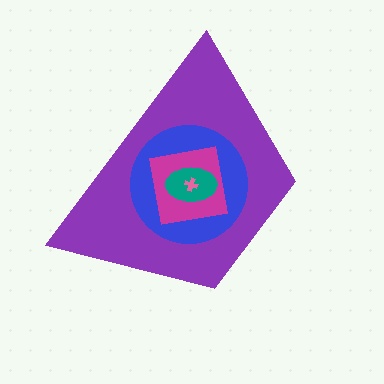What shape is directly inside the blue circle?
The magenta square.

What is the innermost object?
The pink cross.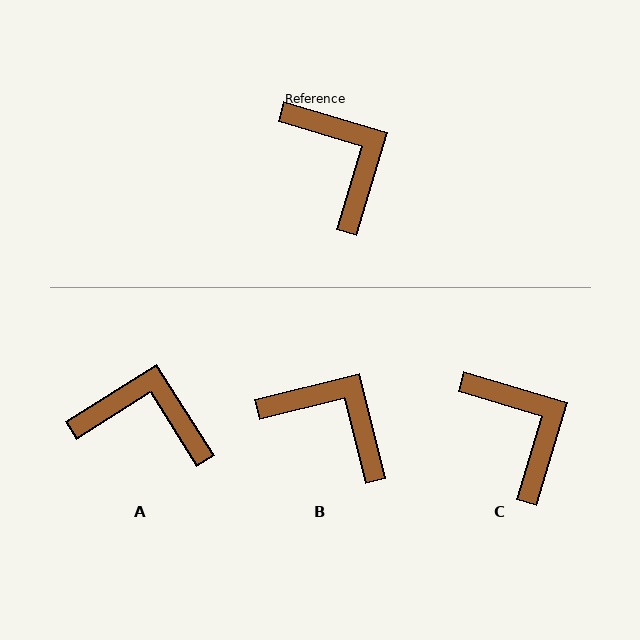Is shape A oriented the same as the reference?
No, it is off by about 49 degrees.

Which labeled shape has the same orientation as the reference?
C.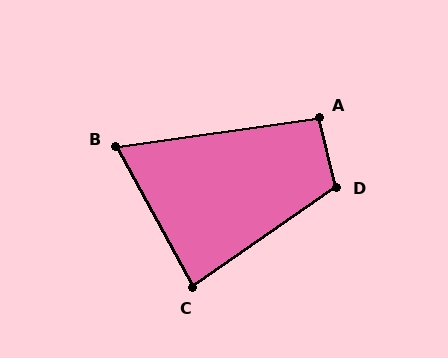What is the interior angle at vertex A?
Approximately 96 degrees (obtuse).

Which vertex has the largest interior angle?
D, at approximately 110 degrees.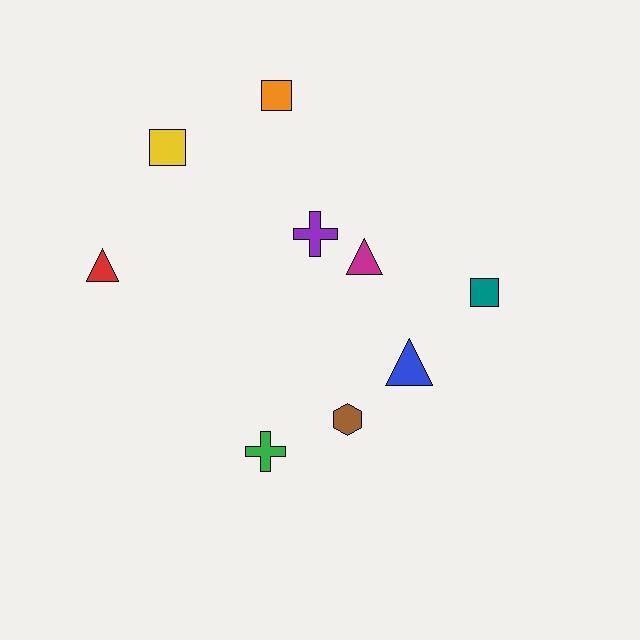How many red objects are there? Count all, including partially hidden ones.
There is 1 red object.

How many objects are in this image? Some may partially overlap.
There are 9 objects.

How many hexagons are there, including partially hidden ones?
There is 1 hexagon.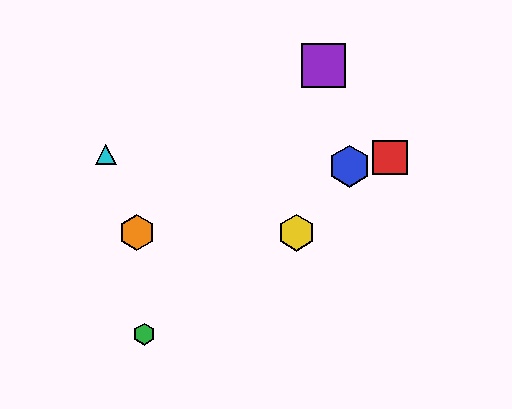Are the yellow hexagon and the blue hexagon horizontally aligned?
No, the yellow hexagon is at y≈233 and the blue hexagon is at y≈166.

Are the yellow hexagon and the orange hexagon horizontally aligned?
Yes, both are at y≈233.